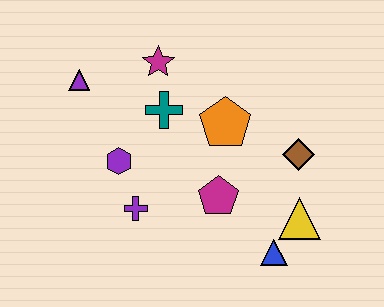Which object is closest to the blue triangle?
The yellow triangle is closest to the blue triangle.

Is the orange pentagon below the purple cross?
No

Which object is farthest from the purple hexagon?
The yellow triangle is farthest from the purple hexagon.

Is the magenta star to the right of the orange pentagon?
No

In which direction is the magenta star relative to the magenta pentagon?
The magenta star is above the magenta pentagon.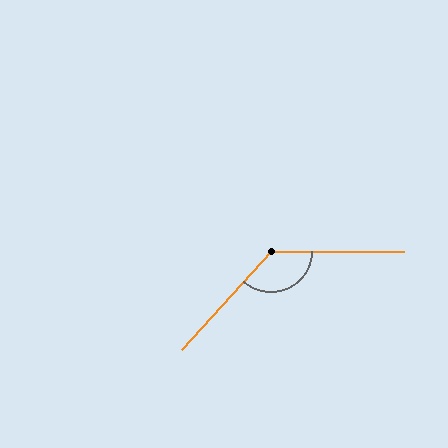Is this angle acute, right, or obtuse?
It is obtuse.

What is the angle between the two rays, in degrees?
Approximately 132 degrees.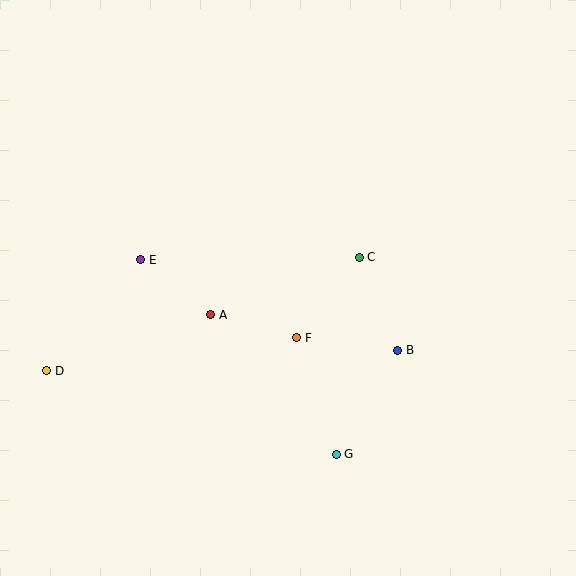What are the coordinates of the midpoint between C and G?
The midpoint between C and G is at (348, 356).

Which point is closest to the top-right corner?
Point C is closest to the top-right corner.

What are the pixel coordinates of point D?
Point D is at (47, 371).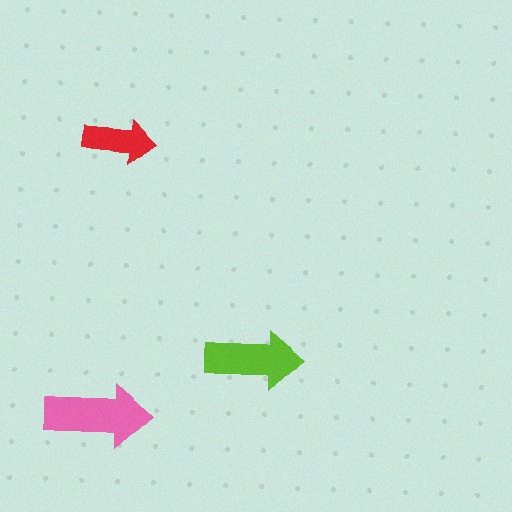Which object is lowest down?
The pink arrow is bottommost.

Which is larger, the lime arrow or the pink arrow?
The pink one.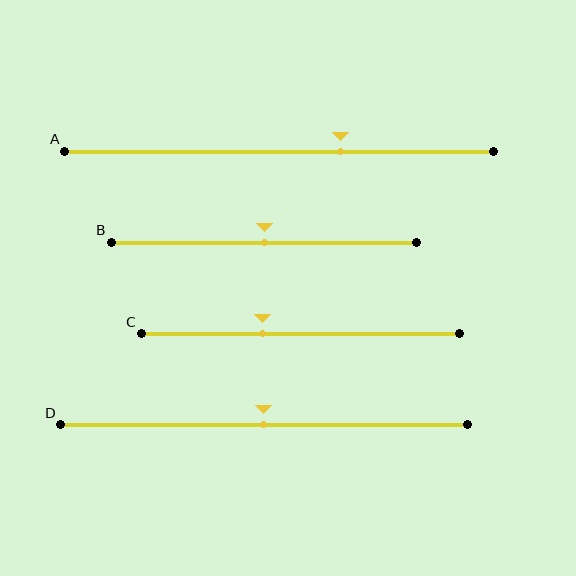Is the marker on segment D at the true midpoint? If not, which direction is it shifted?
Yes, the marker on segment D is at the true midpoint.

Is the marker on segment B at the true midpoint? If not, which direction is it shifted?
Yes, the marker on segment B is at the true midpoint.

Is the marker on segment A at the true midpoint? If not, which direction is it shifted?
No, the marker on segment A is shifted to the right by about 14% of the segment length.